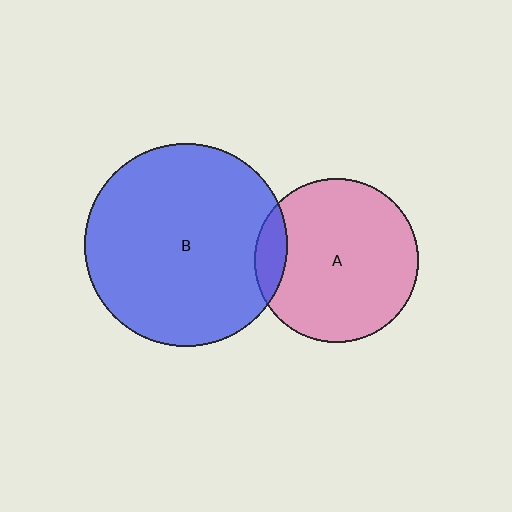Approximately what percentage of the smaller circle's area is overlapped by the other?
Approximately 10%.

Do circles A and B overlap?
Yes.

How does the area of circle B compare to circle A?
Approximately 1.5 times.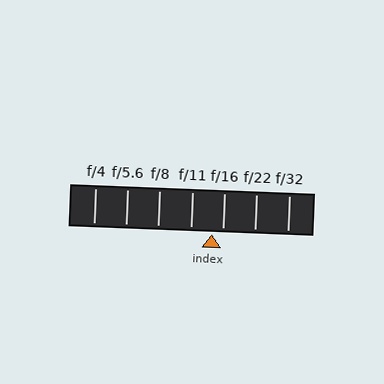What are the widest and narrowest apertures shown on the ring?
The widest aperture shown is f/4 and the narrowest is f/32.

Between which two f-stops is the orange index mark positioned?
The index mark is between f/11 and f/16.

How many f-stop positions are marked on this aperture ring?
There are 7 f-stop positions marked.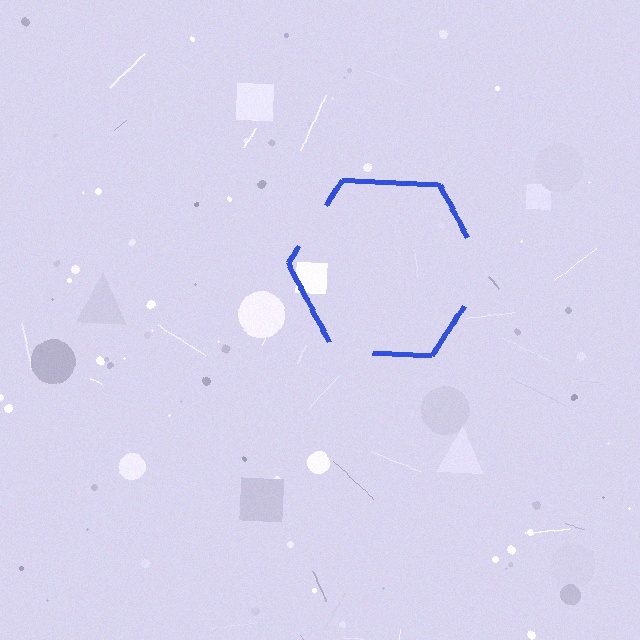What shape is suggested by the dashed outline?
The dashed outline suggests a hexagon.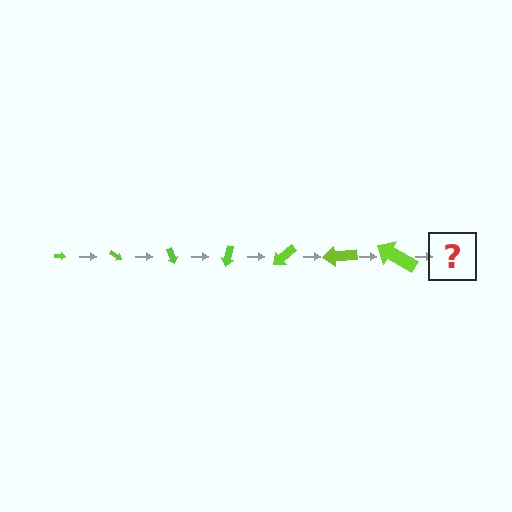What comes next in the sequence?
The next element should be an arrow, larger than the previous one and rotated 245 degrees from the start.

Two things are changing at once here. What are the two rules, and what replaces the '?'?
The two rules are that the arrow grows larger each step and it rotates 35 degrees each step. The '?' should be an arrow, larger than the previous one and rotated 245 degrees from the start.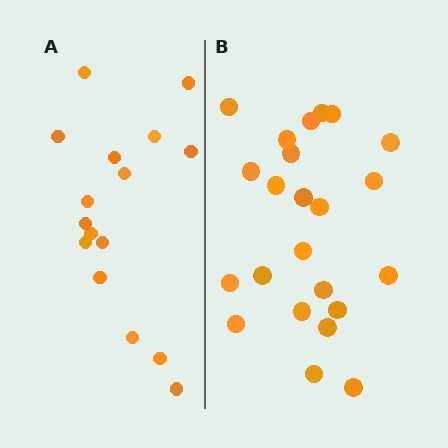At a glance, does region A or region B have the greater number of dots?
Region B (the right region) has more dots.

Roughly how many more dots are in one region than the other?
Region B has roughly 8 or so more dots than region A.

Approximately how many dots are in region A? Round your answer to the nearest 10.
About 20 dots. (The exact count is 16, which rounds to 20.)